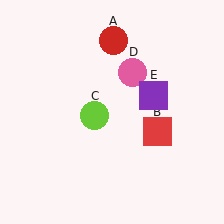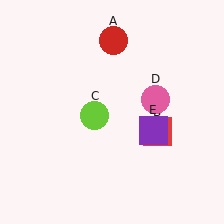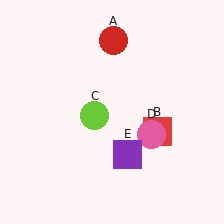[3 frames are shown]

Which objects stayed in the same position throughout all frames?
Red circle (object A) and red square (object B) and lime circle (object C) remained stationary.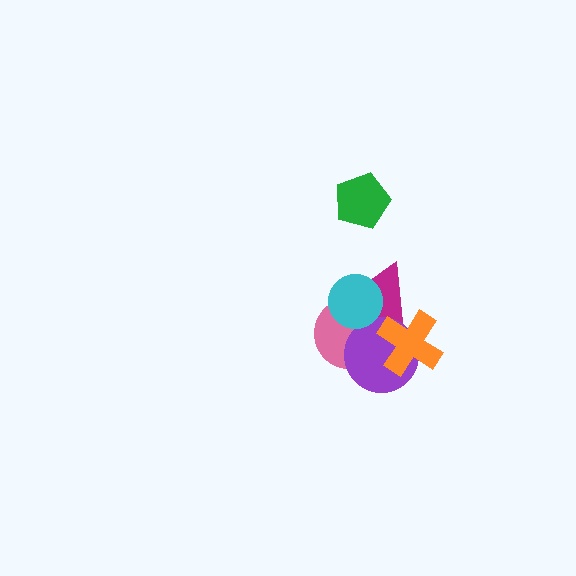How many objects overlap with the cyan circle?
3 objects overlap with the cyan circle.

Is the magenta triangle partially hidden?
Yes, it is partially covered by another shape.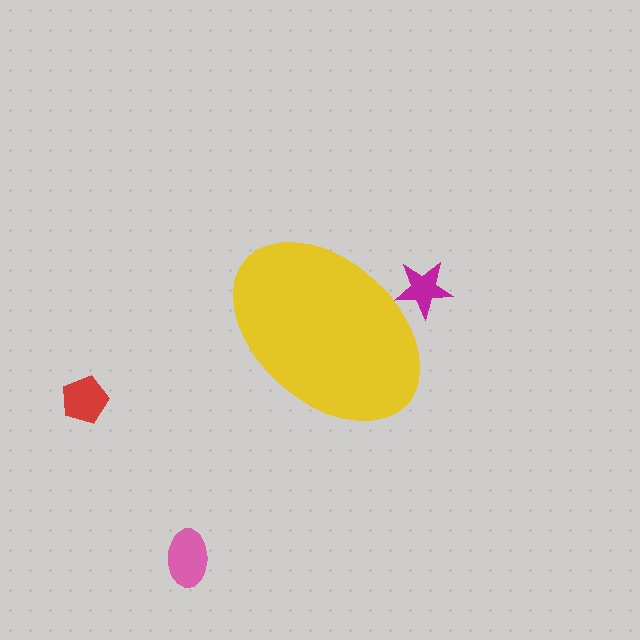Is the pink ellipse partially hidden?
No, the pink ellipse is fully visible.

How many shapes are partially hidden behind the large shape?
1 shape is partially hidden.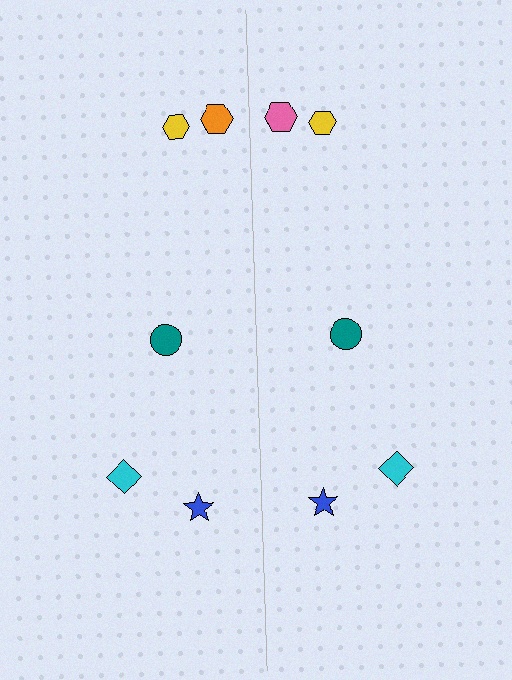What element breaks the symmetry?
The pink hexagon on the right side breaks the symmetry — its mirror counterpart is orange.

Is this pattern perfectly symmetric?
No, the pattern is not perfectly symmetric. The pink hexagon on the right side breaks the symmetry — its mirror counterpart is orange.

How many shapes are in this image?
There are 10 shapes in this image.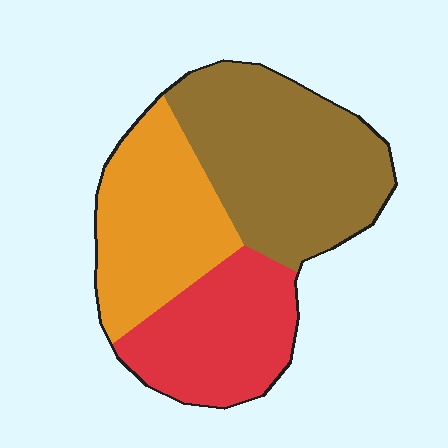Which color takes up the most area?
Brown, at roughly 40%.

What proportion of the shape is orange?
Orange takes up between a quarter and a half of the shape.